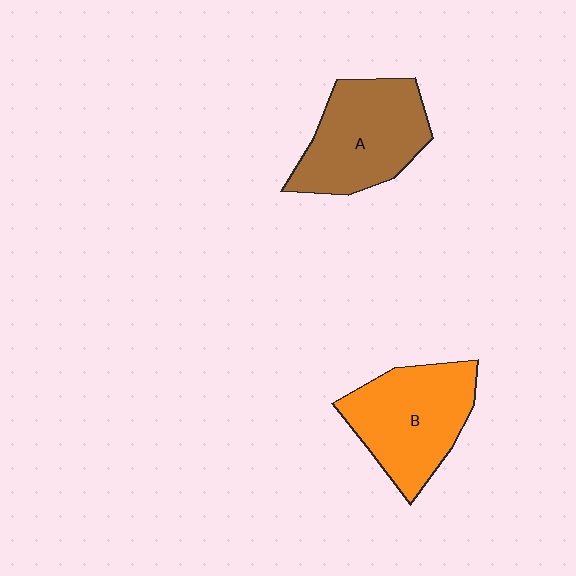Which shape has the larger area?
Shape B (orange).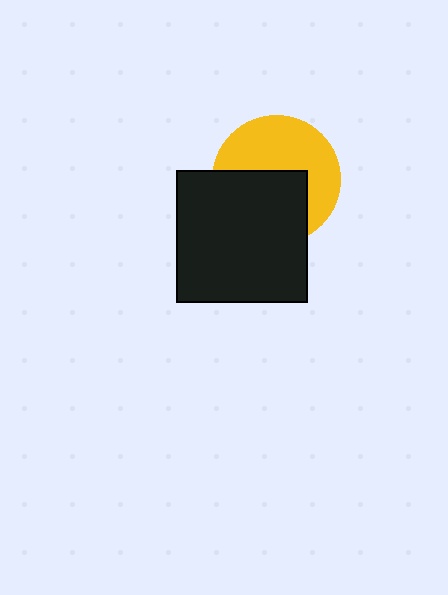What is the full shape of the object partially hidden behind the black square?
The partially hidden object is a yellow circle.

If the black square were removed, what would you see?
You would see the complete yellow circle.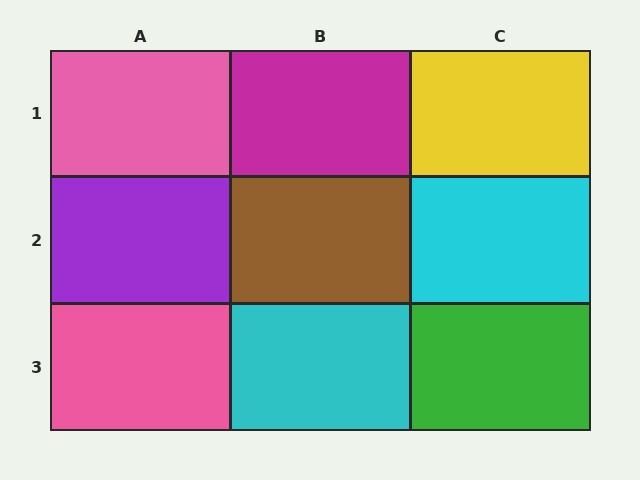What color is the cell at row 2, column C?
Cyan.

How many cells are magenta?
1 cell is magenta.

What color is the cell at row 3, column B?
Cyan.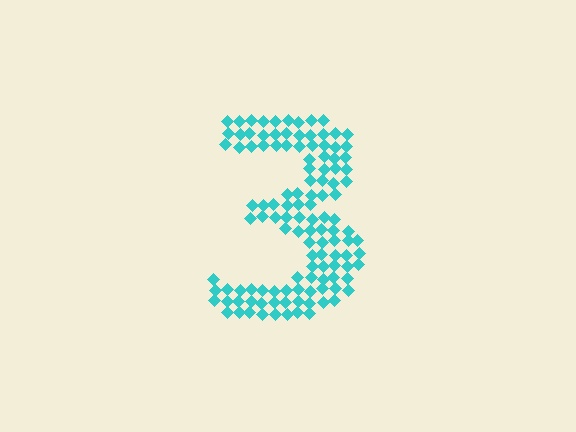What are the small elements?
The small elements are diamonds.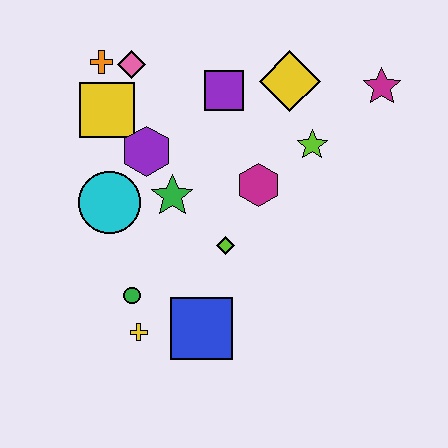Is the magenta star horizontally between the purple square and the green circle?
No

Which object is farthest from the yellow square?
The magenta star is farthest from the yellow square.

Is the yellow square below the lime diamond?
No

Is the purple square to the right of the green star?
Yes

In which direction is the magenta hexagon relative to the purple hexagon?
The magenta hexagon is to the right of the purple hexagon.